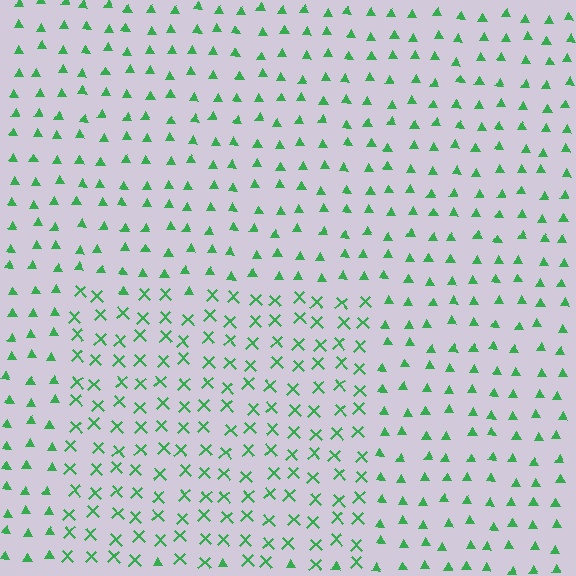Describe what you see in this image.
The image is filled with small green elements arranged in a uniform grid. A rectangle-shaped region contains X marks, while the surrounding area contains triangles. The boundary is defined purely by the change in element shape.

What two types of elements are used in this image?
The image uses X marks inside the rectangle region and triangles outside it.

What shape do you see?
I see a rectangle.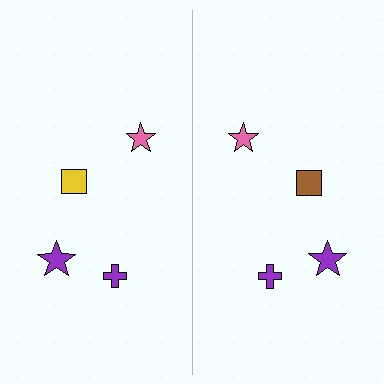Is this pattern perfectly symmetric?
No, the pattern is not perfectly symmetric. The brown square on the right side breaks the symmetry — its mirror counterpart is yellow.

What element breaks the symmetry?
The brown square on the right side breaks the symmetry — its mirror counterpart is yellow.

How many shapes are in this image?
There are 8 shapes in this image.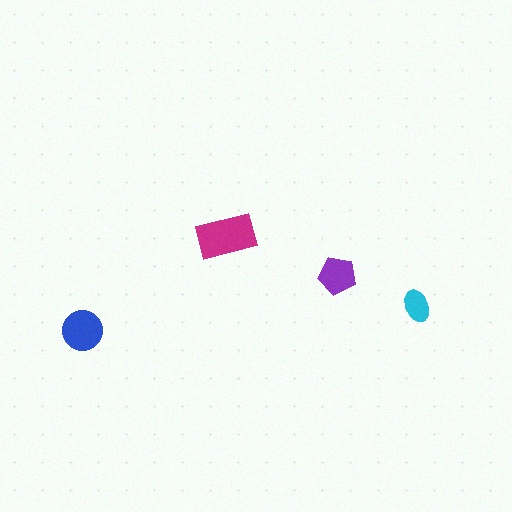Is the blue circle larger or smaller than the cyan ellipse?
Larger.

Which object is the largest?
The magenta rectangle.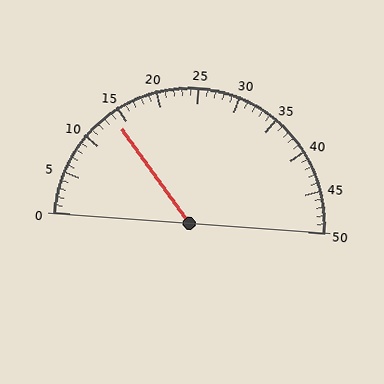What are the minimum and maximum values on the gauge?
The gauge ranges from 0 to 50.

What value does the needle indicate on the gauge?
The needle indicates approximately 14.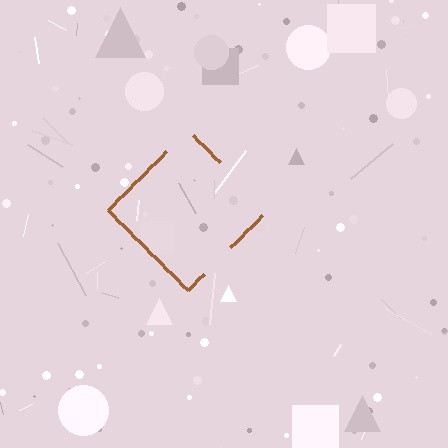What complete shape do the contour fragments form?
The contour fragments form a diamond.